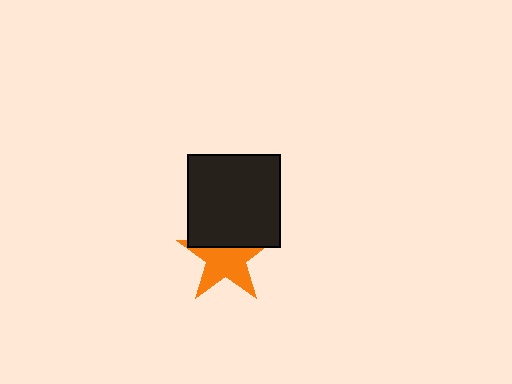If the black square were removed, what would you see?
You would see the complete orange star.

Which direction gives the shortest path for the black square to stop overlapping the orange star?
Moving up gives the shortest separation.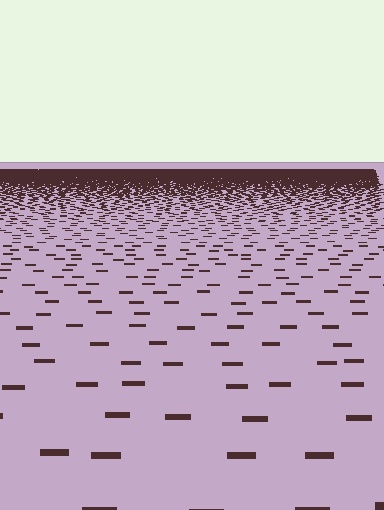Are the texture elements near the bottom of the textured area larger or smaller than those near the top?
Larger. Near the bottom, elements are closer to the viewer and appear at a bigger on-screen size.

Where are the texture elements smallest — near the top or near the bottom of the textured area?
Near the top.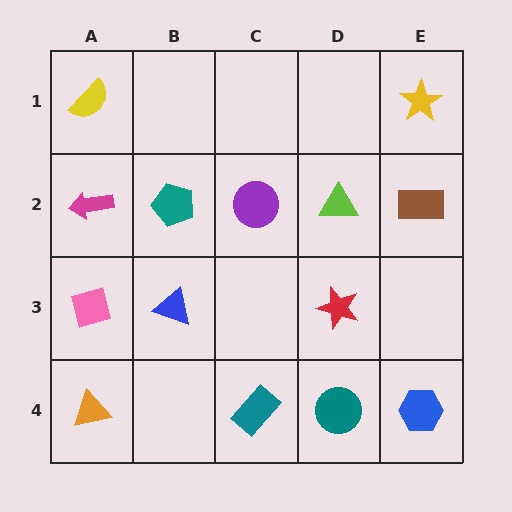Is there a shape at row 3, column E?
No, that cell is empty.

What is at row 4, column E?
A blue hexagon.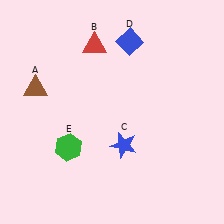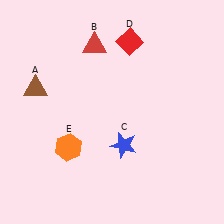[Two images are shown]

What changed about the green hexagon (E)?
In Image 1, E is green. In Image 2, it changed to orange.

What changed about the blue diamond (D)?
In Image 1, D is blue. In Image 2, it changed to red.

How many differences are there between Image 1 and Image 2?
There are 2 differences between the two images.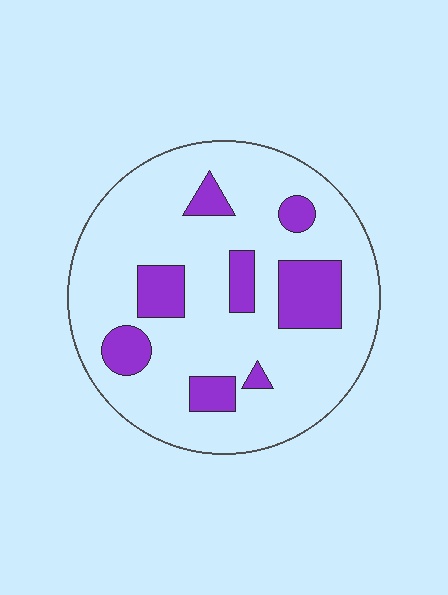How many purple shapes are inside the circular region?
8.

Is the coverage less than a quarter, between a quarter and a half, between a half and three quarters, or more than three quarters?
Less than a quarter.